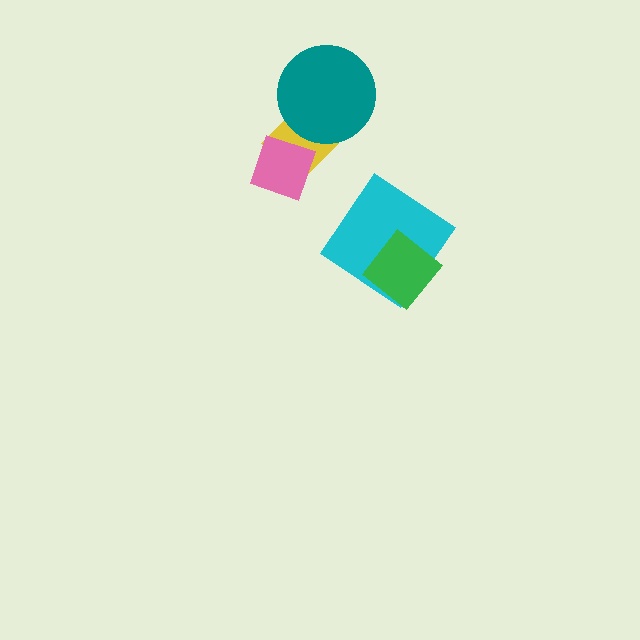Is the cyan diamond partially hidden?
Yes, it is partially covered by another shape.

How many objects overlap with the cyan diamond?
1 object overlaps with the cyan diamond.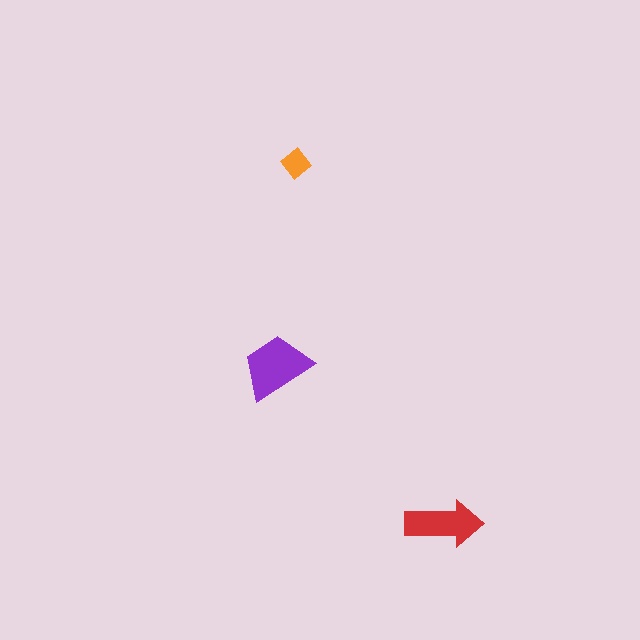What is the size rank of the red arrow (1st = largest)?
2nd.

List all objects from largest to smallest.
The purple trapezoid, the red arrow, the orange diamond.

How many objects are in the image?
There are 3 objects in the image.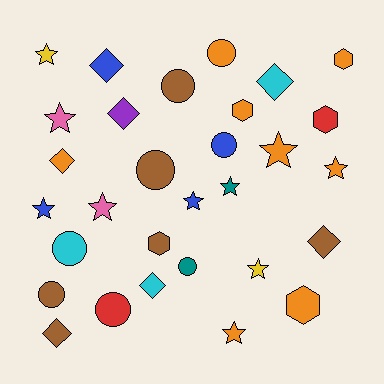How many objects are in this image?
There are 30 objects.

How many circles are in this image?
There are 8 circles.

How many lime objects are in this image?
There are no lime objects.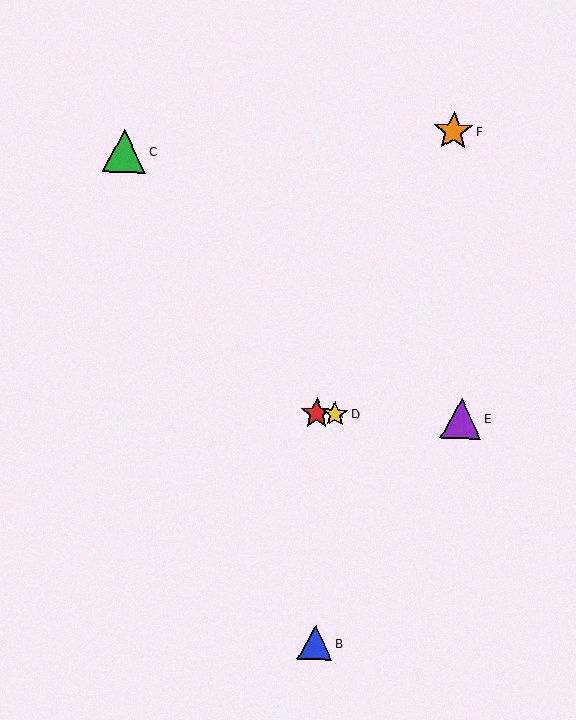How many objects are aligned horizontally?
3 objects (A, D, E) are aligned horizontally.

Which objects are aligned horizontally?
Objects A, D, E are aligned horizontally.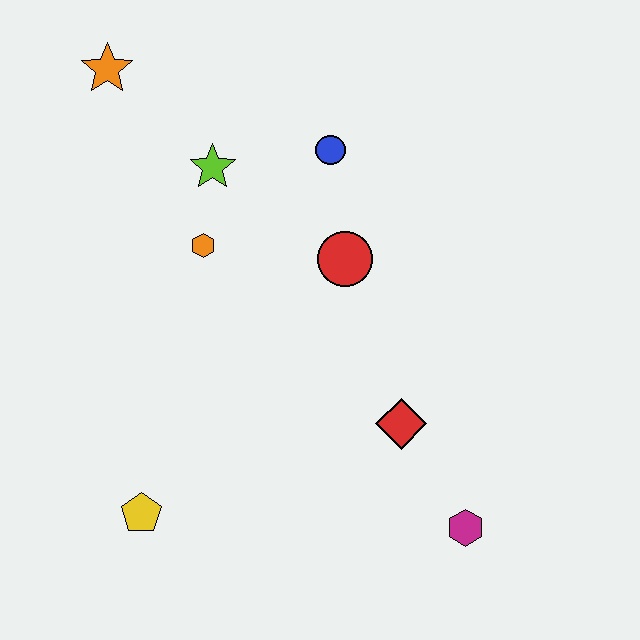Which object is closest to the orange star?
The lime star is closest to the orange star.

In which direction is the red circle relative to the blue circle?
The red circle is below the blue circle.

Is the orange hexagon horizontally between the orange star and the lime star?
Yes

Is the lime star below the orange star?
Yes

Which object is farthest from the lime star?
The magenta hexagon is farthest from the lime star.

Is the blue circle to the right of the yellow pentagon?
Yes